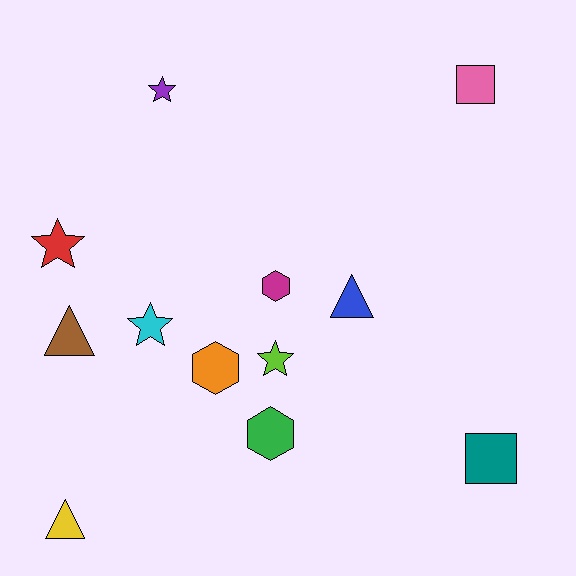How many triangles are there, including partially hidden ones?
There are 3 triangles.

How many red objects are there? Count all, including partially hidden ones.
There is 1 red object.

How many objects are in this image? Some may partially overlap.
There are 12 objects.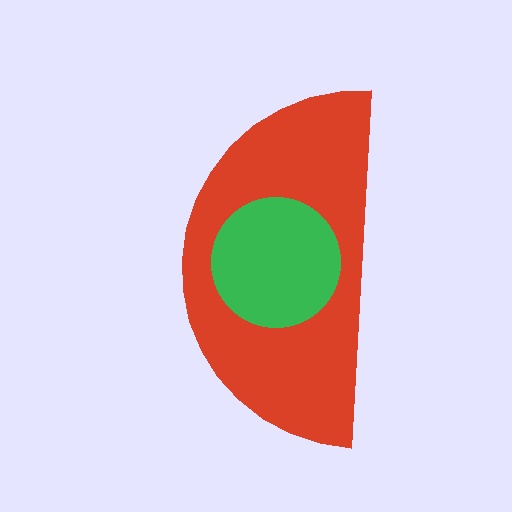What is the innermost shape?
The green circle.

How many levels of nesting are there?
2.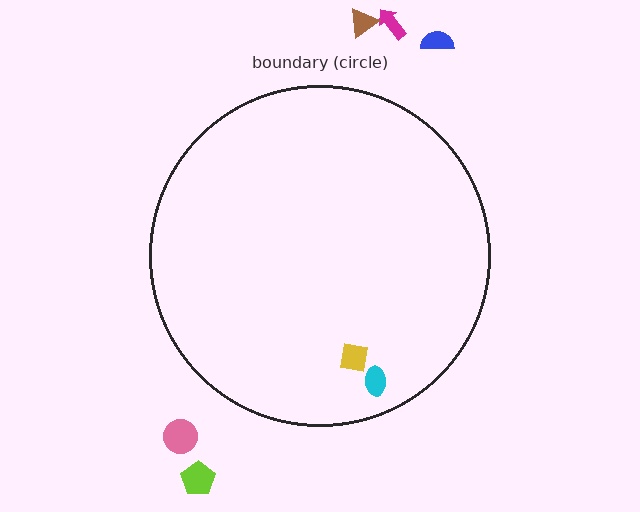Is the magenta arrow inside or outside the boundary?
Outside.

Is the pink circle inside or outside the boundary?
Outside.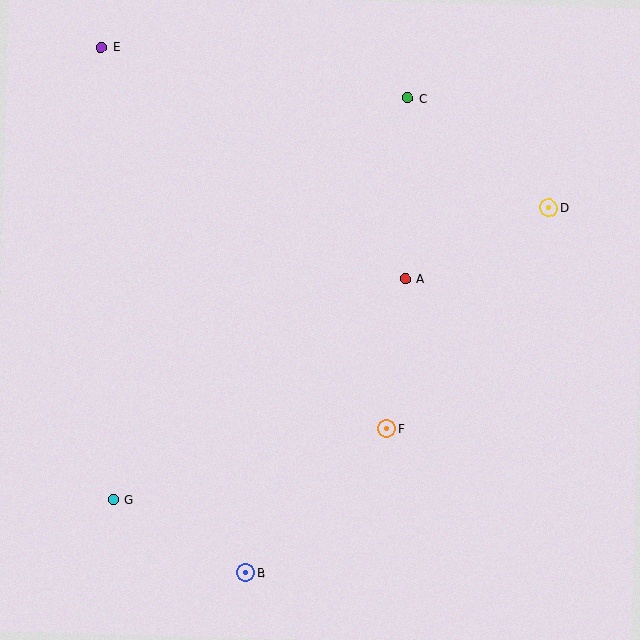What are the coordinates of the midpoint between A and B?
The midpoint between A and B is at (325, 426).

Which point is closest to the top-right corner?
Point D is closest to the top-right corner.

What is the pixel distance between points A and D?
The distance between A and D is 160 pixels.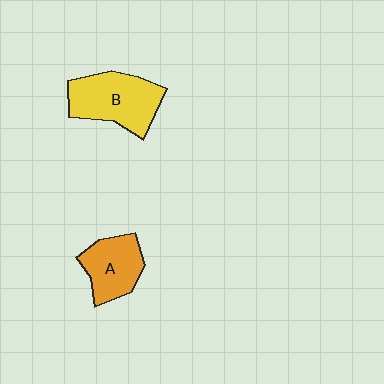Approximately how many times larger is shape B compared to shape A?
Approximately 1.3 times.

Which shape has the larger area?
Shape B (yellow).